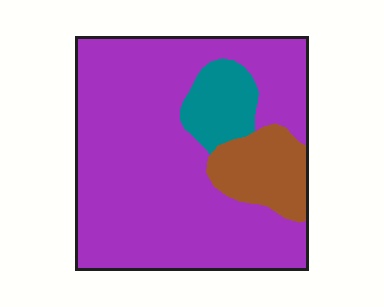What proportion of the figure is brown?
Brown covers 13% of the figure.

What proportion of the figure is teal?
Teal covers about 10% of the figure.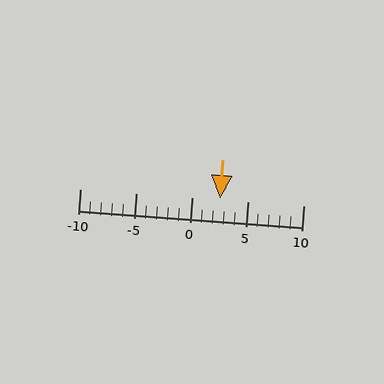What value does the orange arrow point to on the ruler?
The orange arrow points to approximately 2.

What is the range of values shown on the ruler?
The ruler shows values from -10 to 10.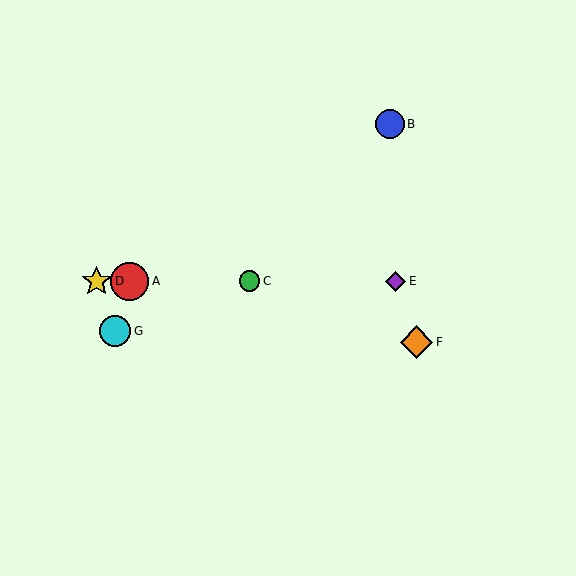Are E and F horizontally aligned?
No, E is at y≈281 and F is at y≈342.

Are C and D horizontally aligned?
Yes, both are at y≈281.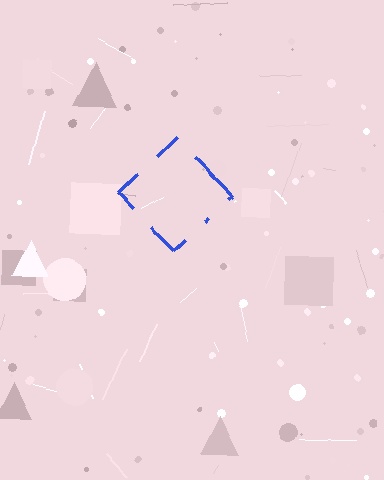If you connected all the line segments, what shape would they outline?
They would outline a diamond.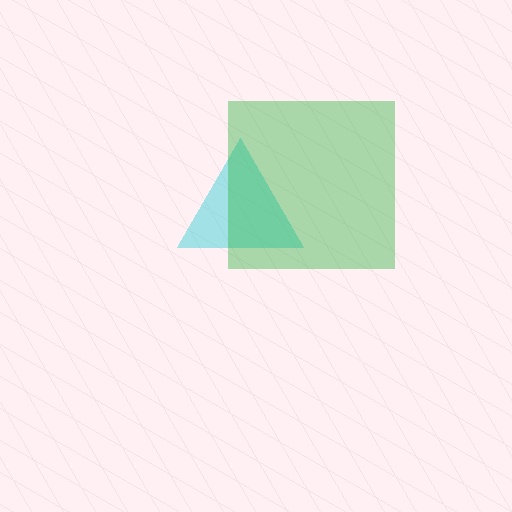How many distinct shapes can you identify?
There are 2 distinct shapes: a cyan triangle, a green square.